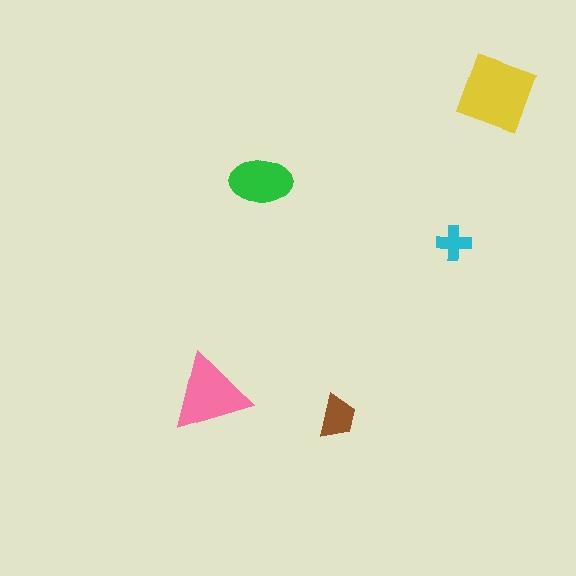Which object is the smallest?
The cyan cross.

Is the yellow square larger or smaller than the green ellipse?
Larger.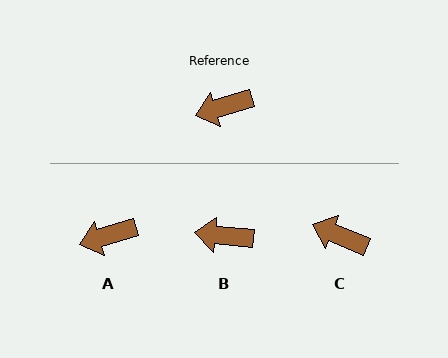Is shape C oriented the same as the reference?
No, it is off by about 39 degrees.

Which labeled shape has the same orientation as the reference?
A.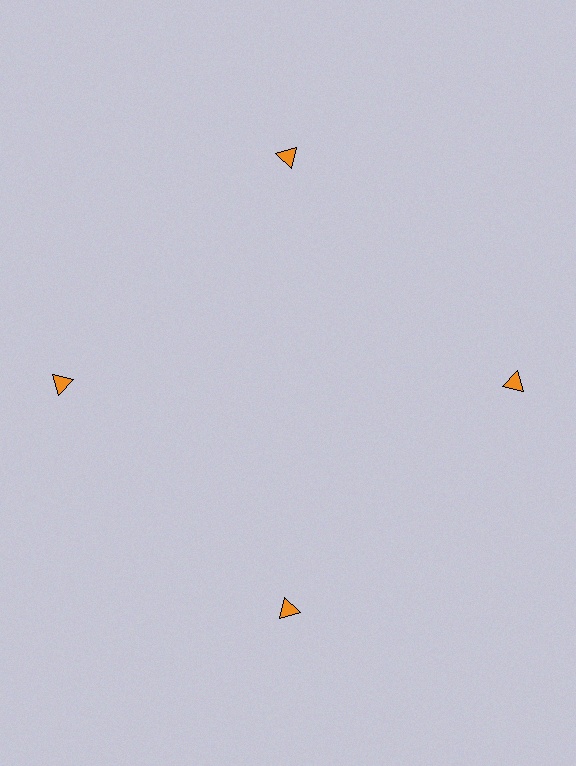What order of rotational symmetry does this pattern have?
This pattern has 4-fold rotational symmetry.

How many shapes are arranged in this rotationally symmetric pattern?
There are 4 shapes, arranged in 4 groups of 1.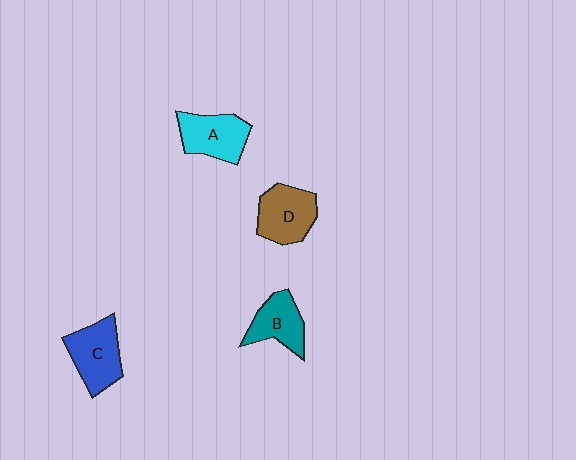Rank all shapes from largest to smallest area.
From largest to smallest: C (blue), D (brown), A (cyan), B (teal).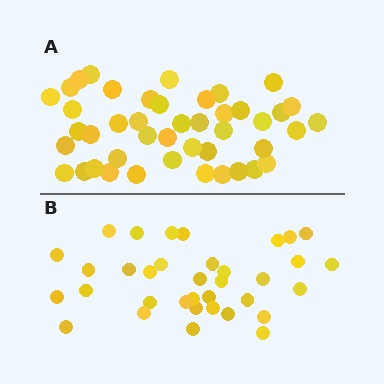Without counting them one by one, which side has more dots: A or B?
Region A (the top region) has more dots.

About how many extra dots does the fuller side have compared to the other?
Region A has roughly 8 or so more dots than region B.